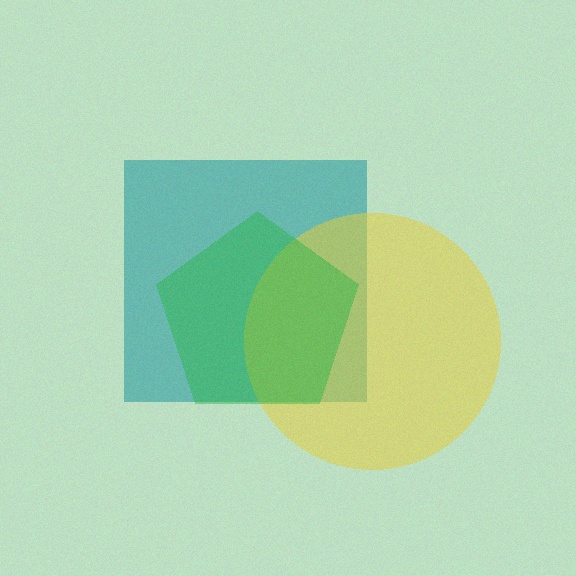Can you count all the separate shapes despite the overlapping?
Yes, there are 3 separate shapes.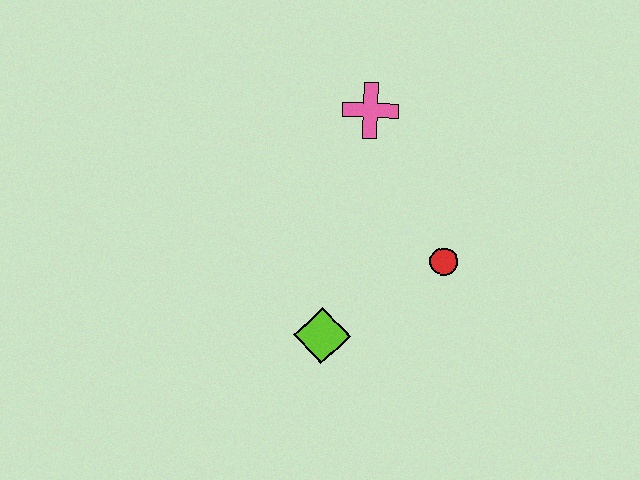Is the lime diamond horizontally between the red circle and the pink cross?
No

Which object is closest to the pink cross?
The red circle is closest to the pink cross.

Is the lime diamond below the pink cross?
Yes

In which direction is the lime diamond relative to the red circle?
The lime diamond is to the left of the red circle.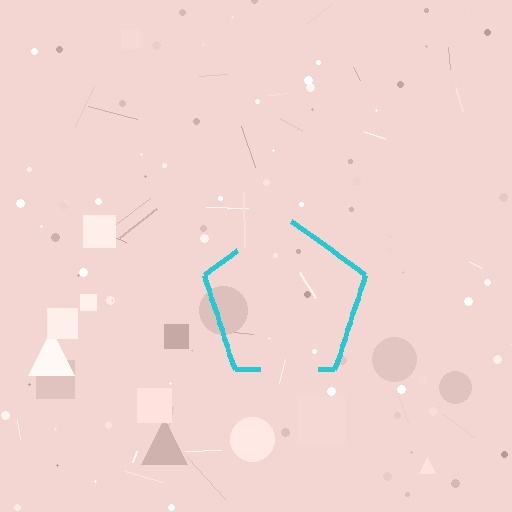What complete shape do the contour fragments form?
The contour fragments form a pentagon.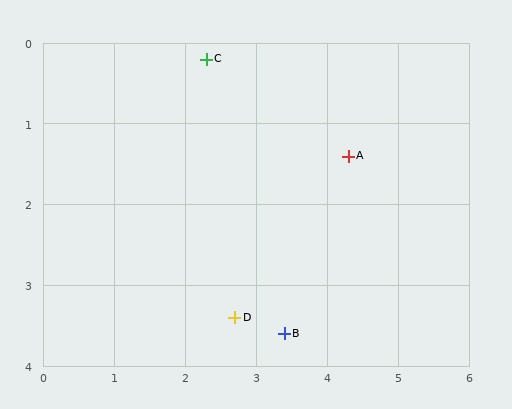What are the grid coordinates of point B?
Point B is at approximately (3.4, 3.6).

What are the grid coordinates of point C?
Point C is at approximately (2.3, 0.2).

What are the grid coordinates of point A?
Point A is at approximately (4.3, 1.4).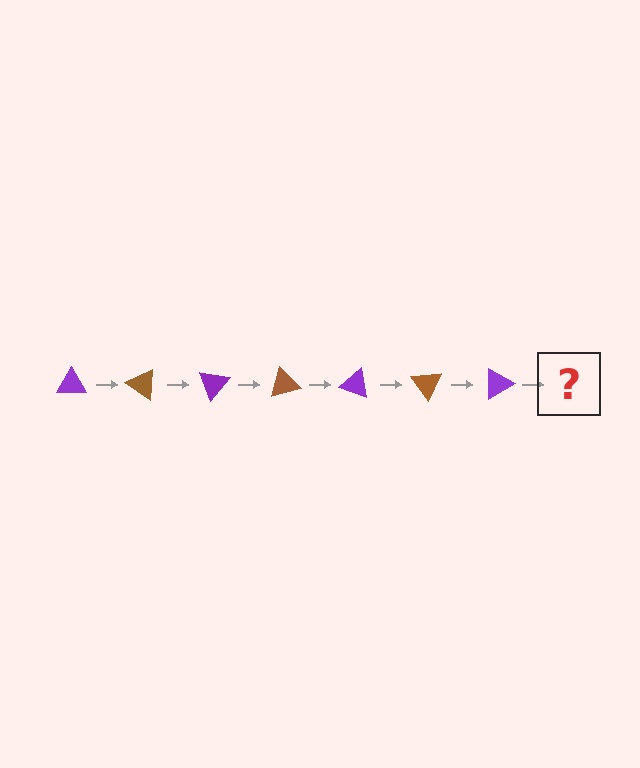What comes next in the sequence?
The next element should be a brown triangle, rotated 245 degrees from the start.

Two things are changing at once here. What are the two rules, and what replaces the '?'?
The two rules are that it rotates 35 degrees each step and the color cycles through purple and brown. The '?' should be a brown triangle, rotated 245 degrees from the start.